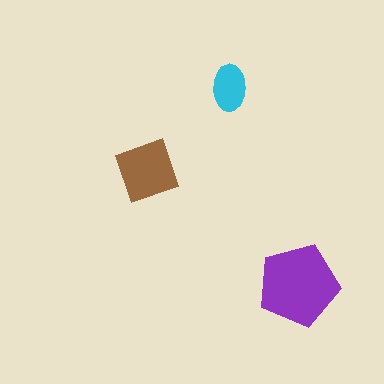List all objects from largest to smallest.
The purple pentagon, the brown square, the cyan ellipse.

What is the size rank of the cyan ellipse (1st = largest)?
3rd.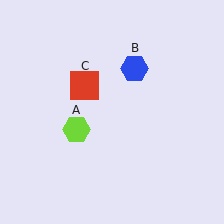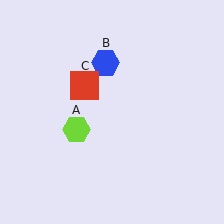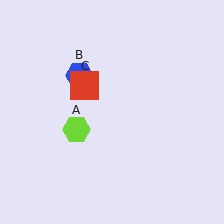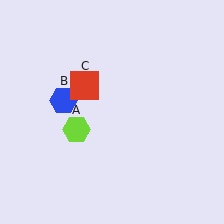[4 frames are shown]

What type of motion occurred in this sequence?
The blue hexagon (object B) rotated counterclockwise around the center of the scene.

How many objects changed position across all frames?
1 object changed position: blue hexagon (object B).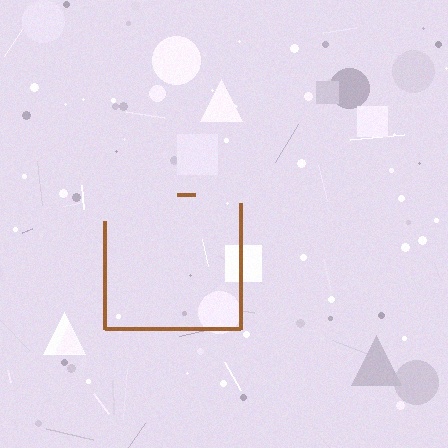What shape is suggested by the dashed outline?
The dashed outline suggests a square.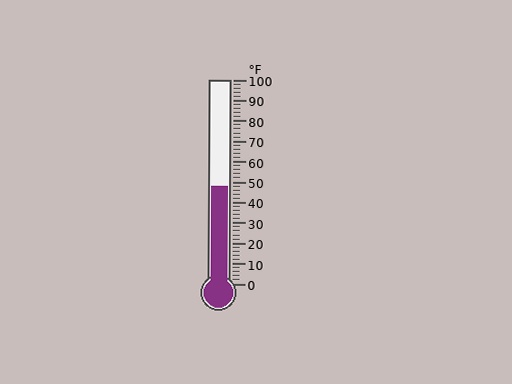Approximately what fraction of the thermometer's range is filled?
The thermometer is filled to approximately 50% of its range.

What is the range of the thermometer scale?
The thermometer scale ranges from 0°F to 100°F.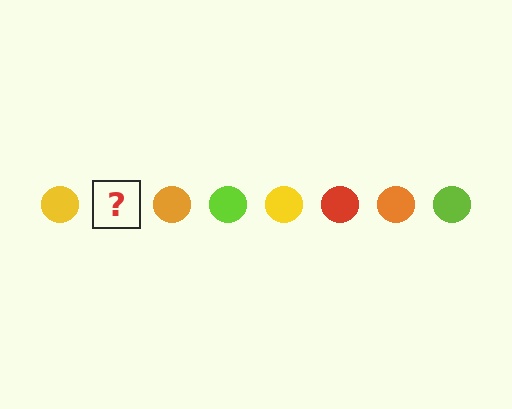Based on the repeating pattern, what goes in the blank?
The blank should be a red circle.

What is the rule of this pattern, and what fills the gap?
The rule is that the pattern cycles through yellow, red, orange, lime circles. The gap should be filled with a red circle.